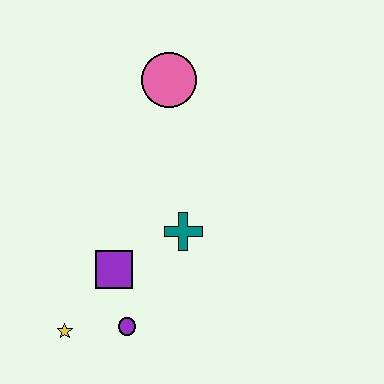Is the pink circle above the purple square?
Yes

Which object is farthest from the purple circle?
The pink circle is farthest from the purple circle.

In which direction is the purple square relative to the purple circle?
The purple square is above the purple circle.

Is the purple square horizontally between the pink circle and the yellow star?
Yes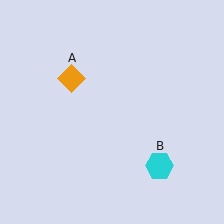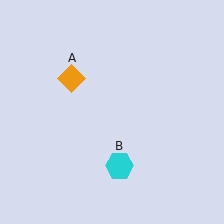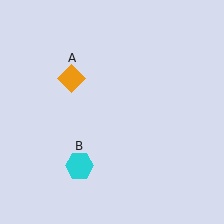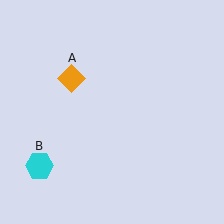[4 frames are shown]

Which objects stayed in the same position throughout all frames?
Orange diamond (object A) remained stationary.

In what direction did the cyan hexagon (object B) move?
The cyan hexagon (object B) moved left.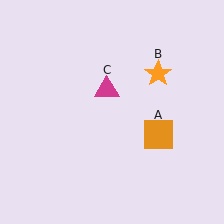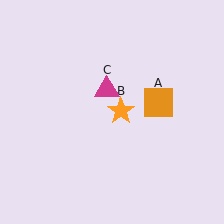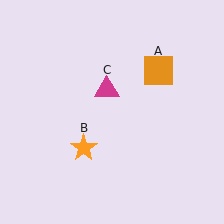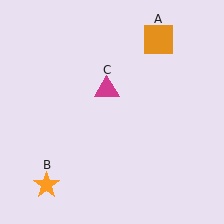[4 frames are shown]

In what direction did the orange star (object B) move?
The orange star (object B) moved down and to the left.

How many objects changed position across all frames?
2 objects changed position: orange square (object A), orange star (object B).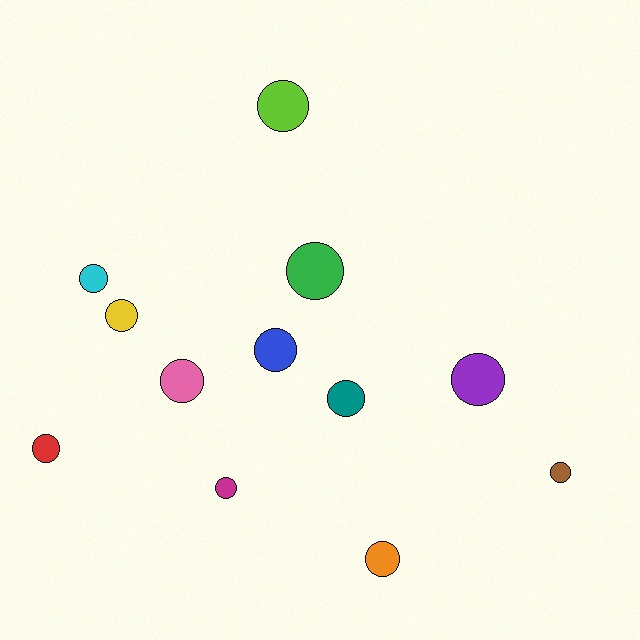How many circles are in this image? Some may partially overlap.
There are 12 circles.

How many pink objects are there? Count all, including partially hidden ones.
There is 1 pink object.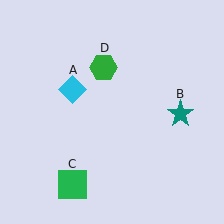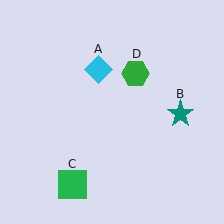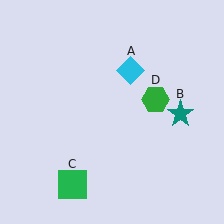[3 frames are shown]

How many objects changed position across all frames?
2 objects changed position: cyan diamond (object A), green hexagon (object D).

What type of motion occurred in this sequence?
The cyan diamond (object A), green hexagon (object D) rotated clockwise around the center of the scene.